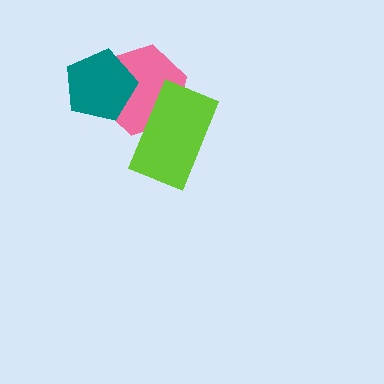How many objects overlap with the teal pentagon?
1 object overlaps with the teal pentagon.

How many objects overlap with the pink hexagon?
2 objects overlap with the pink hexagon.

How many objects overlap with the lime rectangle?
1 object overlaps with the lime rectangle.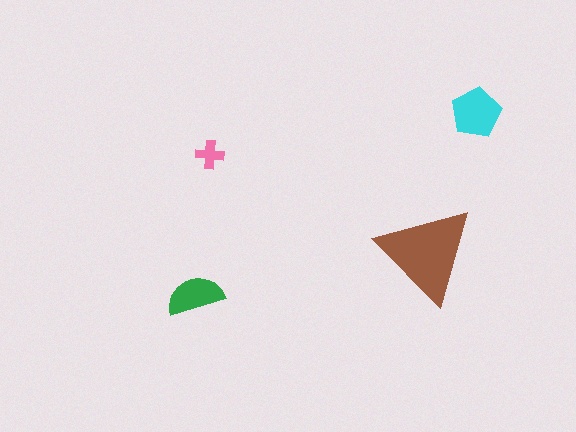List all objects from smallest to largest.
The pink cross, the green semicircle, the cyan pentagon, the brown triangle.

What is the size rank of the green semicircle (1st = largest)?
3rd.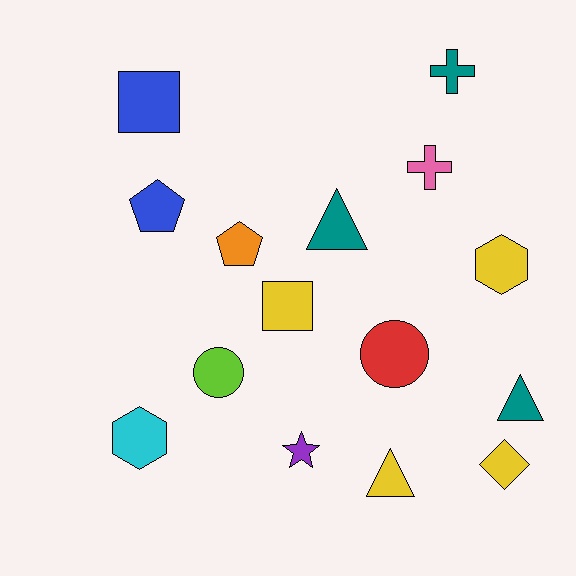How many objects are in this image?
There are 15 objects.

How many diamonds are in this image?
There is 1 diamond.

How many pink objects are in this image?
There is 1 pink object.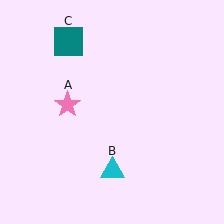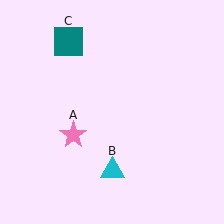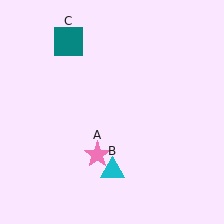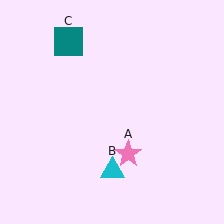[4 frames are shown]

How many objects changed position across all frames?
1 object changed position: pink star (object A).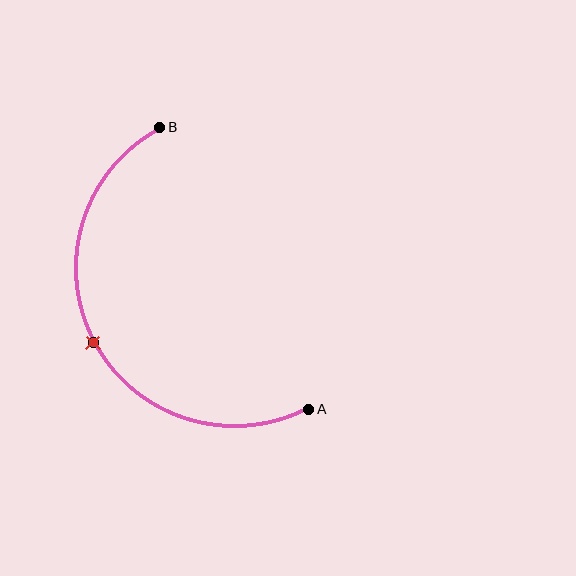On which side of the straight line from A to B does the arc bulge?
The arc bulges to the left of the straight line connecting A and B.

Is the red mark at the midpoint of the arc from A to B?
Yes. The red mark lies on the arc at equal arc-length from both A and B — it is the arc midpoint.